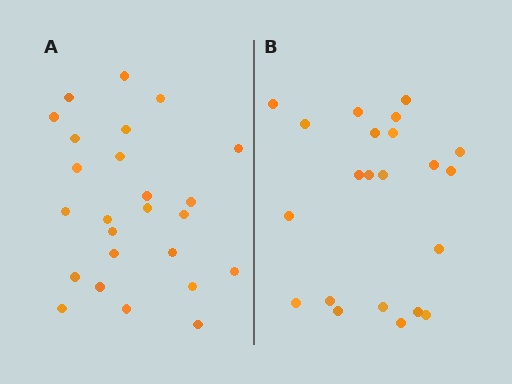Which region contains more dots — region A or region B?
Region A (the left region) has more dots.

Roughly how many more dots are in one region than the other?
Region A has just a few more — roughly 2 or 3 more dots than region B.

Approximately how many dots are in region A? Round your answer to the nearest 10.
About 20 dots. (The exact count is 25, which rounds to 20.)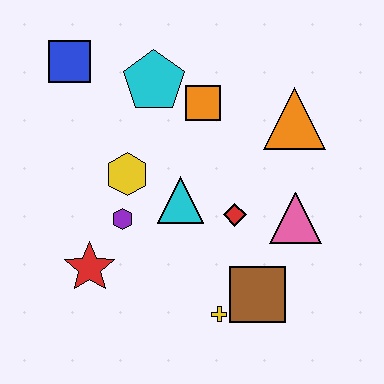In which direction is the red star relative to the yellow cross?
The red star is to the left of the yellow cross.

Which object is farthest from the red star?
The orange triangle is farthest from the red star.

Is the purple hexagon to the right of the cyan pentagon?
No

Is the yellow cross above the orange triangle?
No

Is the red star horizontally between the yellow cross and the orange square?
No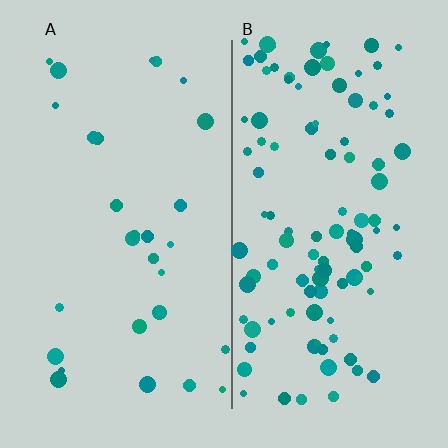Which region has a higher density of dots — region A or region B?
B (the right).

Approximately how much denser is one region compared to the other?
Approximately 3.7× — region B over region A.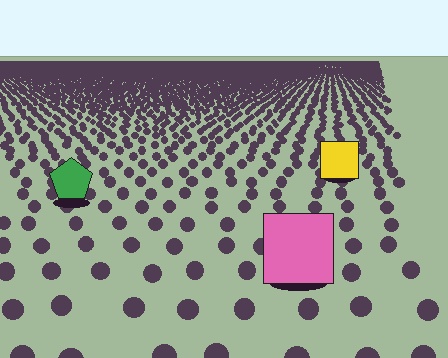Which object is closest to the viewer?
The pink square is closest. The texture marks near it are larger and more spread out.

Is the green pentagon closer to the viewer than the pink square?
No. The pink square is closer — you can tell from the texture gradient: the ground texture is coarser near it.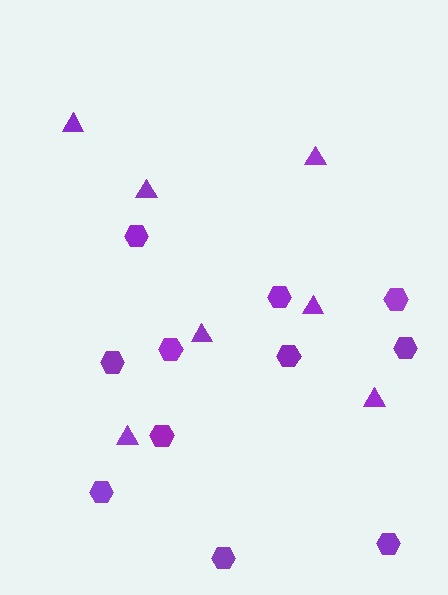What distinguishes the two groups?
There are 2 groups: one group of triangles (7) and one group of hexagons (11).